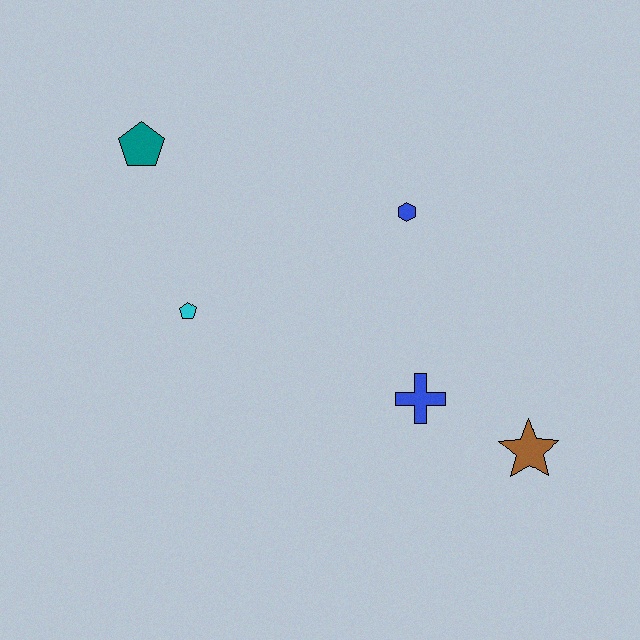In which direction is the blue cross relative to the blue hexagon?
The blue cross is below the blue hexagon.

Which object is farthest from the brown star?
The teal pentagon is farthest from the brown star.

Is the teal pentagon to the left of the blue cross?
Yes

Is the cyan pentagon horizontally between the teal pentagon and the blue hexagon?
Yes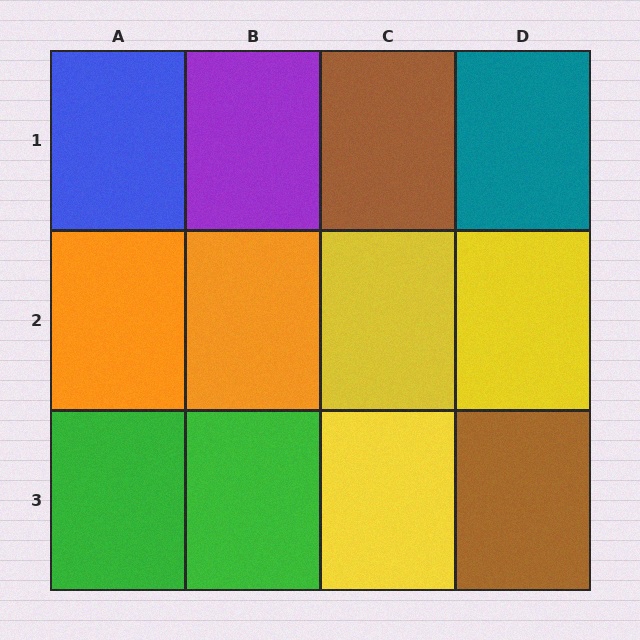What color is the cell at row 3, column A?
Green.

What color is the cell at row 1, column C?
Brown.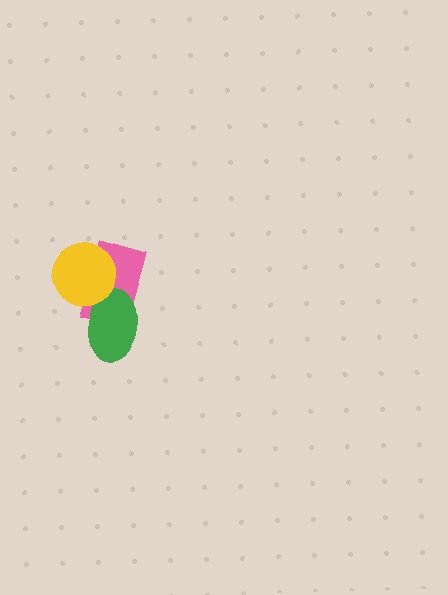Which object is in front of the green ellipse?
The yellow circle is in front of the green ellipse.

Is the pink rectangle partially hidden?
Yes, it is partially covered by another shape.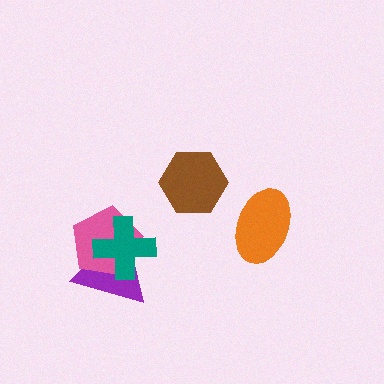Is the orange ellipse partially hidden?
No, no other shape covers it.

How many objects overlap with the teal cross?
2 objects overlap with the teal cross.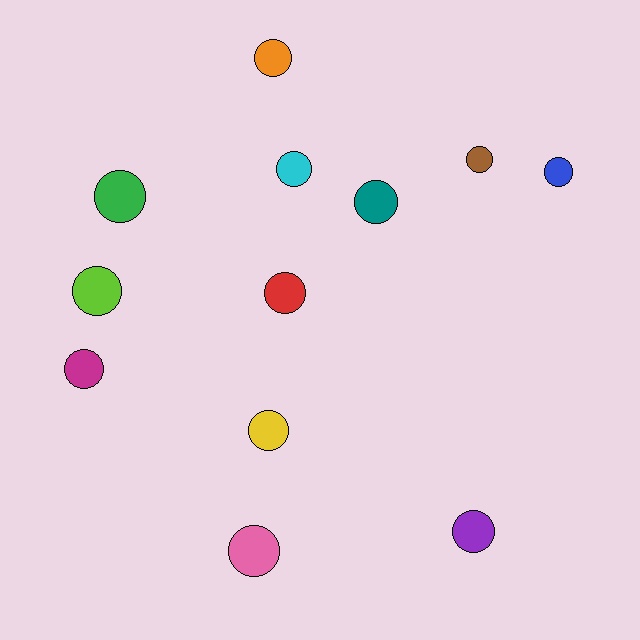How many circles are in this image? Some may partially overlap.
There are 12 circles.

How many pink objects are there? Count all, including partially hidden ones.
There is 1 pink object.